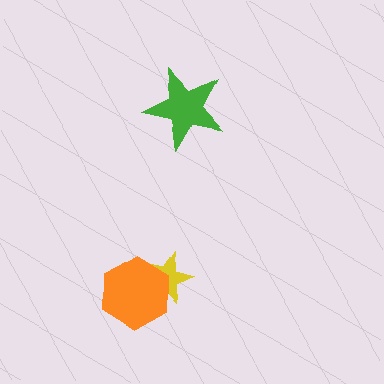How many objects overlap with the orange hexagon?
1 object overlaps with the orange hexagon.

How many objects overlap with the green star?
0 objects overlap with the green star.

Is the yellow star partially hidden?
Yes, it is partially covered by another shape.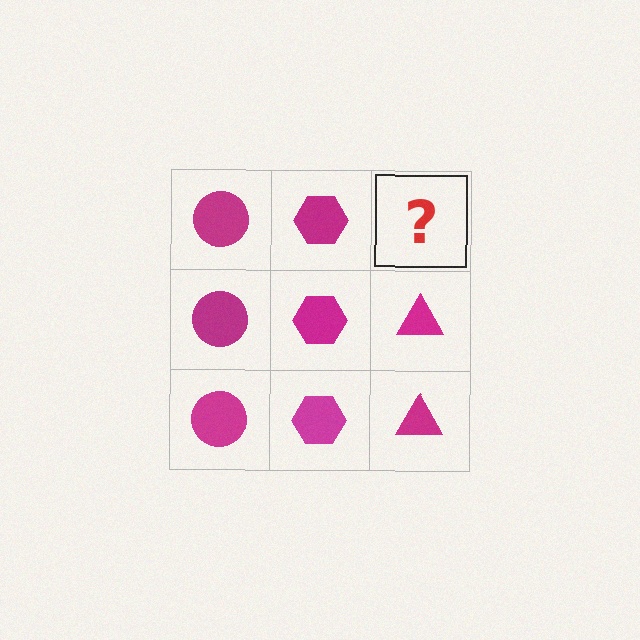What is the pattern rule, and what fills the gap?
The rule is that each column has a consistent shape. The gap should be filled with a magenta triangle.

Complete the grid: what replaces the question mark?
The question mark should be replaced with a magenta triangle.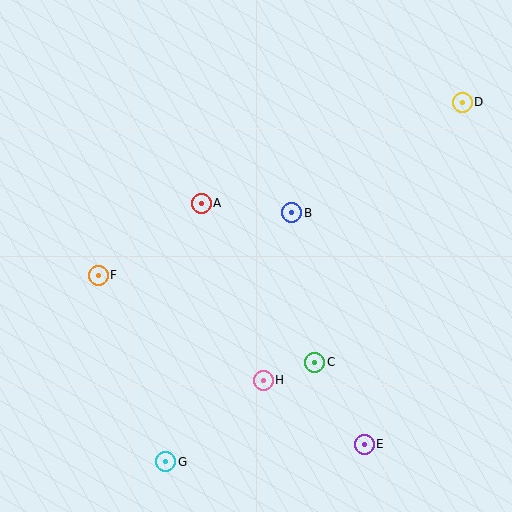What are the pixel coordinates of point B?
Point B is at (292, 213).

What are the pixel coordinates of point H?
Point H is at (263, 380).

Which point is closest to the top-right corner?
Point D is closest to the top-right corner.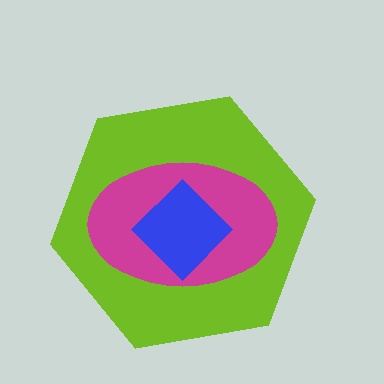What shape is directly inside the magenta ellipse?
The blue diamond.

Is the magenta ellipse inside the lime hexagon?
Yes.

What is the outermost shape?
The lime hexagon.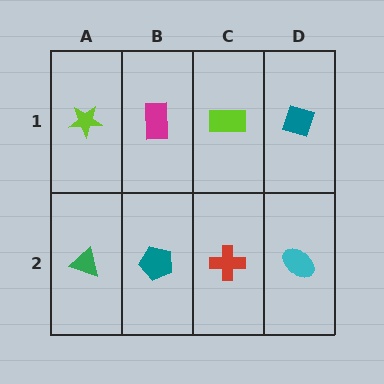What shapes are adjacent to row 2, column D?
A teal diamond (row 1, column D), a red cross (row 2, column C).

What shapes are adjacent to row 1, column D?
A cyan ellipse (row 2, column D), a lime rectangle (row 1, column C).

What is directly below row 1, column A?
A green triangle.